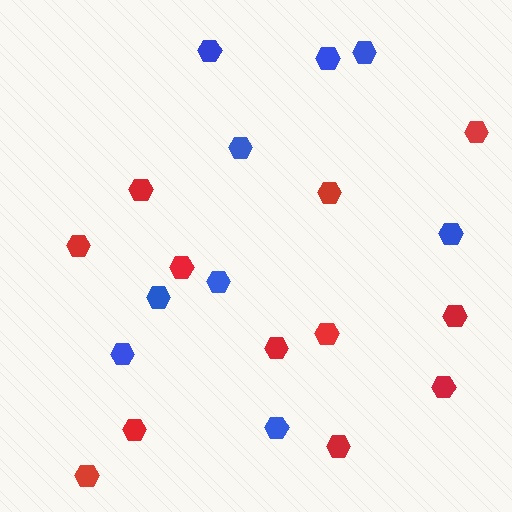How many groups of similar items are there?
There are 2 groups: one group of red hexagons (12) and one group of blue hexagons (9).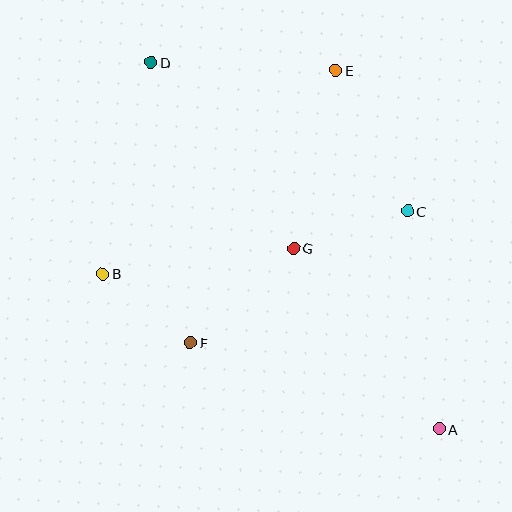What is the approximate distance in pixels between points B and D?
The distance between B and D is approximately 217 pixels.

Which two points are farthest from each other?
Points A and D are farthest from each other.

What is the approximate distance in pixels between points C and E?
The distance between C and E is approximately 158 pixels.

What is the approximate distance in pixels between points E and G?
The distance between E and G is approximately 183 pixels.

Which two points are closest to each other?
Points B and F are closest to each other.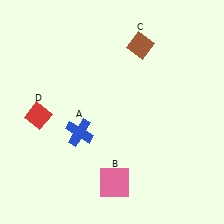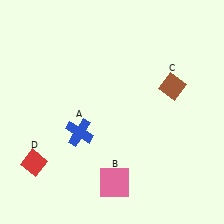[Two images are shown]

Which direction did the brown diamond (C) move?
The brown diamond (C) moved down.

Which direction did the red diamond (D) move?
The red diamond (D) moved down.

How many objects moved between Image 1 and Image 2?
2 objects moved between the two images.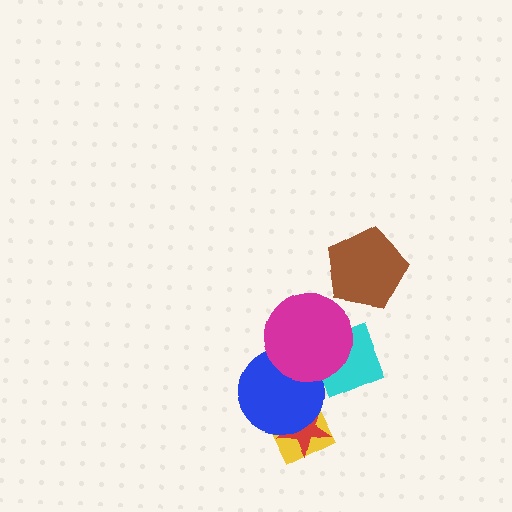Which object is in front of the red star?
The blue circle is in front of the red star.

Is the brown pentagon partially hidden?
No, no other shape covers it.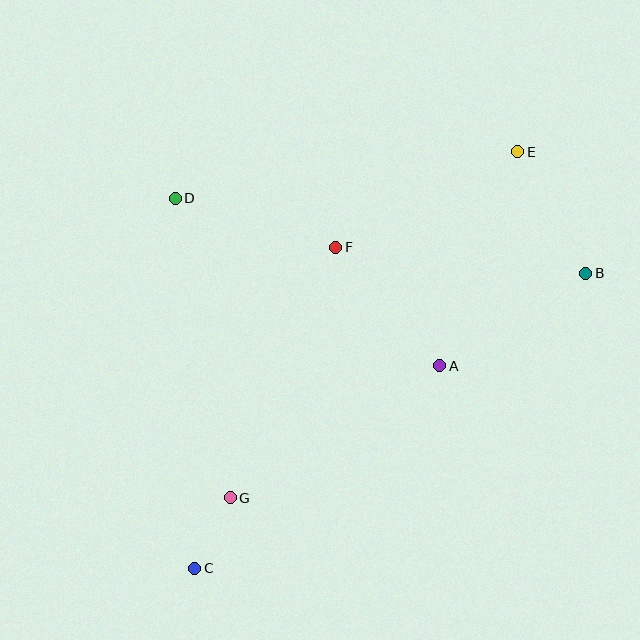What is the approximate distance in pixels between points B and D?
The distance between B and D is approximately 417 pixels.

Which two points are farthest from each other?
Points C and E are farthest from each other.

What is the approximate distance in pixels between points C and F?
The distance between C and F is approximately 351 pixels.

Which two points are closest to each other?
Points C and G are closest to each other.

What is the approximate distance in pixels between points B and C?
The distance between B and C is approximately 490 pixels.